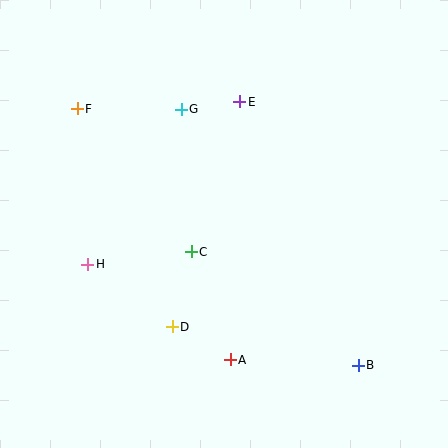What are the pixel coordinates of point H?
Point H is at (88, 264).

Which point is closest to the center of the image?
Point C at (191, 252) is closest to the center.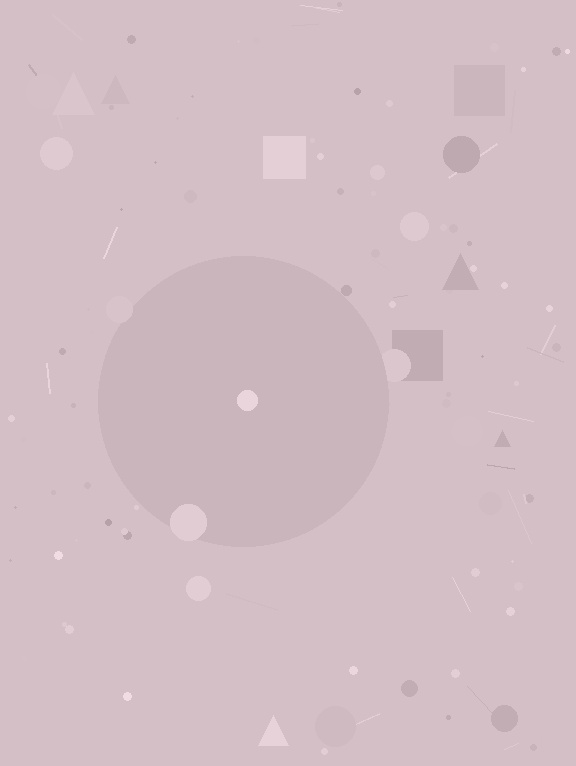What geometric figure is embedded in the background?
A circle is embedded in the background.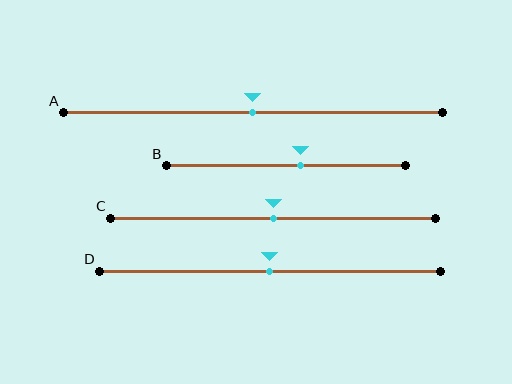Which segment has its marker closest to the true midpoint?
Segment A has its marker closest to the true midpoint.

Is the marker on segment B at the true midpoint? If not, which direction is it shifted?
No, the marker on segment B is shifted to the right by about 6% of the segment length.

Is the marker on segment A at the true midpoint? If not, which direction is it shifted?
Yes, the marker on segment A is at the true midpoint.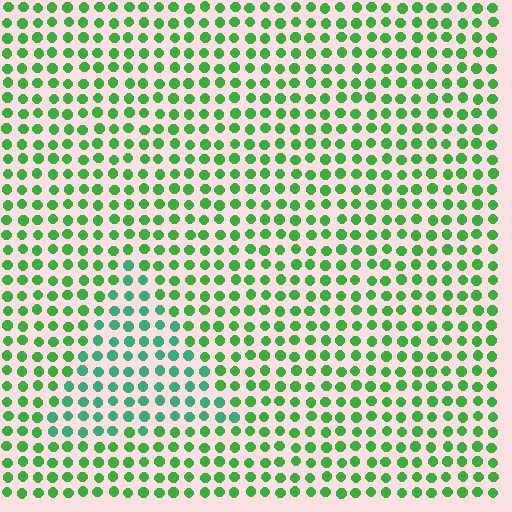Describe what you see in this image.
The image is filled with small green elements in a uniform arrangement. A triangle-shaped region is visible where the elements are tinted to a slightly different hue, forming a subtle color boundary.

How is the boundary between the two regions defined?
The boundary is defined purely by a slight shift in hue (about 31 degrees). Spacing, size, and orientation are identical on both sides.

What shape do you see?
I see a triangle.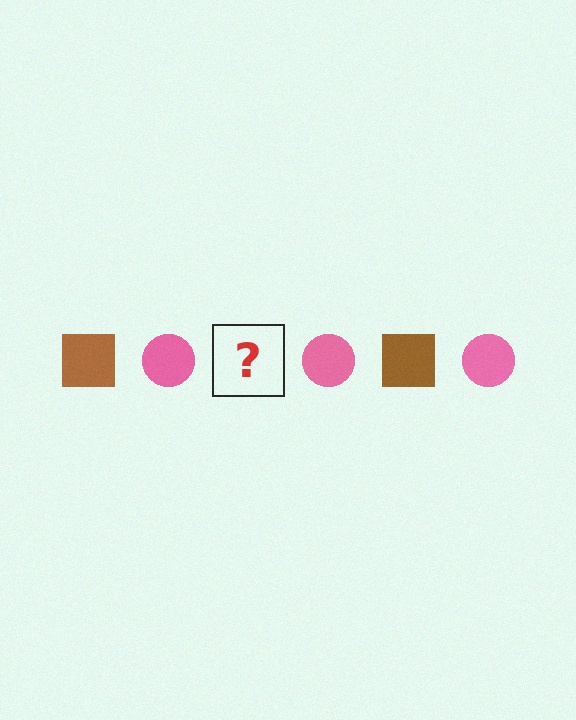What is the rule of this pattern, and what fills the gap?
The rule is that the pattern alternates between brown square and pink circle. The gap should be filled with a brown square.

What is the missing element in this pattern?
The missing element is a brown square.